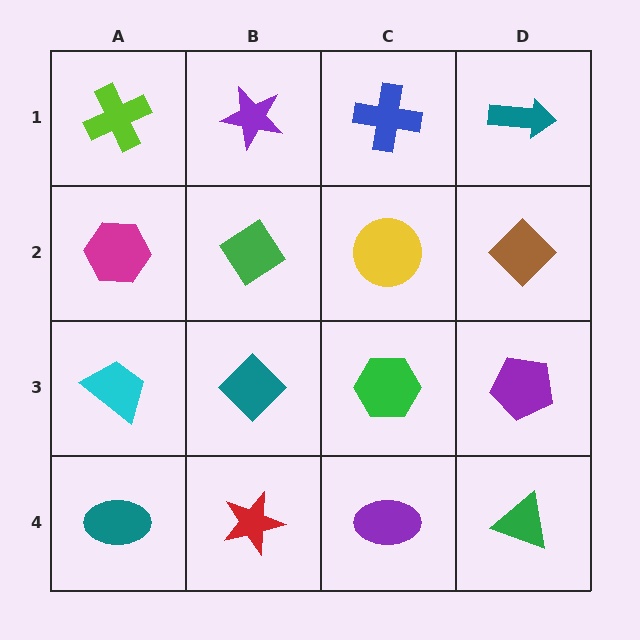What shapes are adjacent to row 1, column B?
A green diamond (row 2, column B), a lime cross (row 1, column A), a blue cross (row 1, column C).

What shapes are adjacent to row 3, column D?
A brown diamond (row 2, column D), a green triangle (row 4, column D), a green hexagon (row 3, column C).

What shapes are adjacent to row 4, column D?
A purple pentagon (row 3, column D), a purple ellipse (row 4, column C).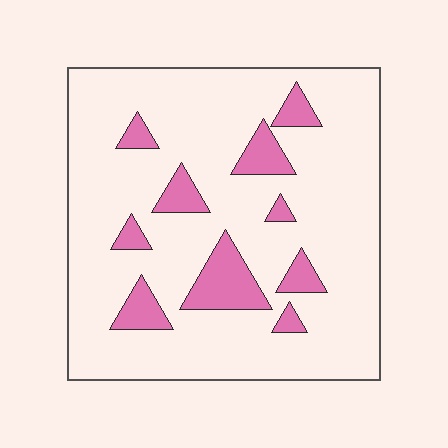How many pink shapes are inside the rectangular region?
10.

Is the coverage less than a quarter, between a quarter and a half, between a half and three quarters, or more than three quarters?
Less than a quarter.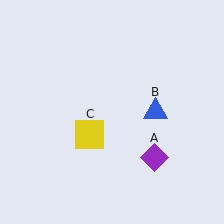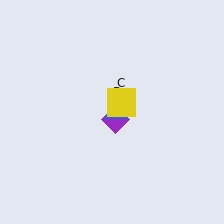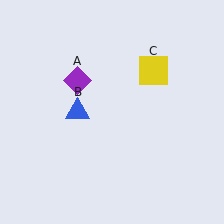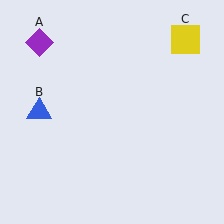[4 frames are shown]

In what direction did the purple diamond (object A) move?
The purple diamond (object A) moved up and to the left.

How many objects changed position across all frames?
3 objects changed position: purple diamond (object A), blue triangle (object B), yellow square (object C).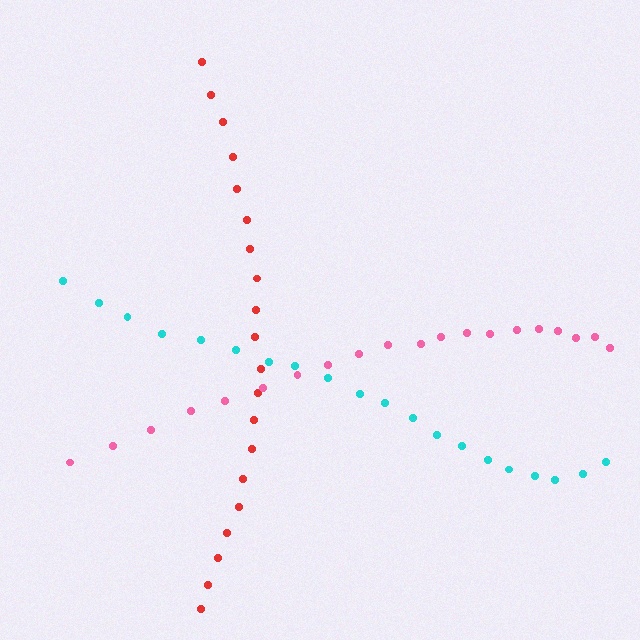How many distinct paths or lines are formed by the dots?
There are 3 distinct paths.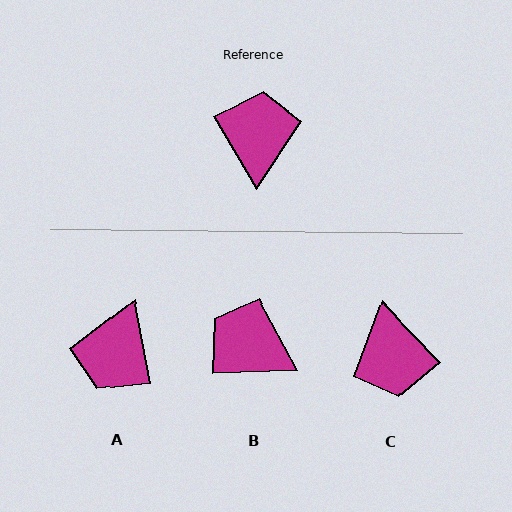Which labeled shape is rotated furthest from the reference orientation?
C, about 167 degrees away.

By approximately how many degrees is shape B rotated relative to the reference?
Approximately 62 degrees counter-clockwise.